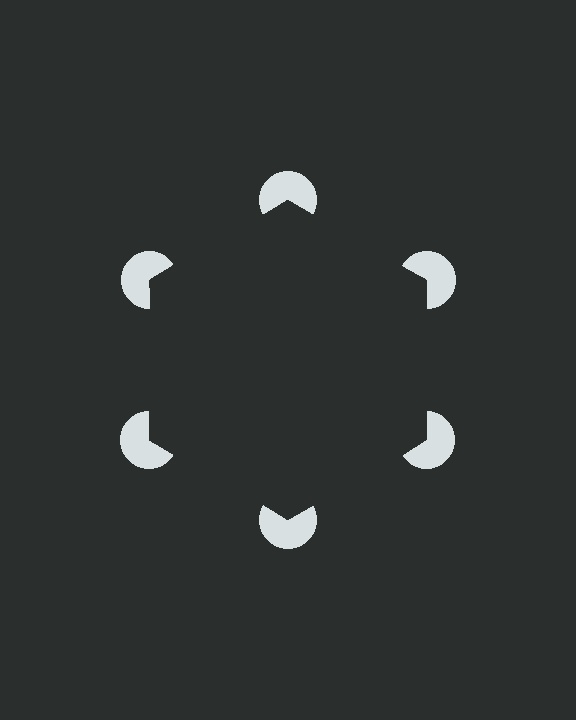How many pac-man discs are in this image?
There are 6 — one at each vertex of the illusory hexagon.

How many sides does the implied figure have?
6 sides.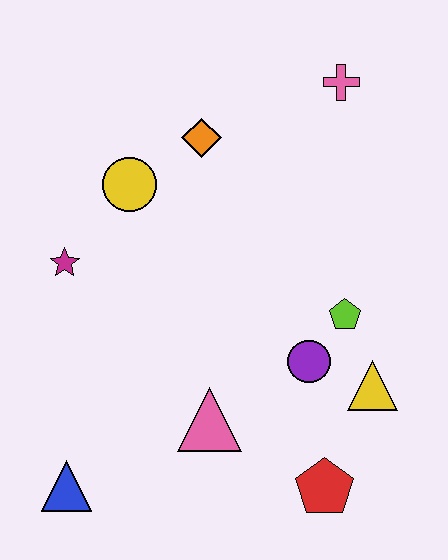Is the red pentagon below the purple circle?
Yes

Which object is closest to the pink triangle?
The purple circle is closest to the pink triangle.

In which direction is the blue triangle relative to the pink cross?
The blue triangle is below the pink cross.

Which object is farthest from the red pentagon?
The pink cross is farthest from the red pentagon.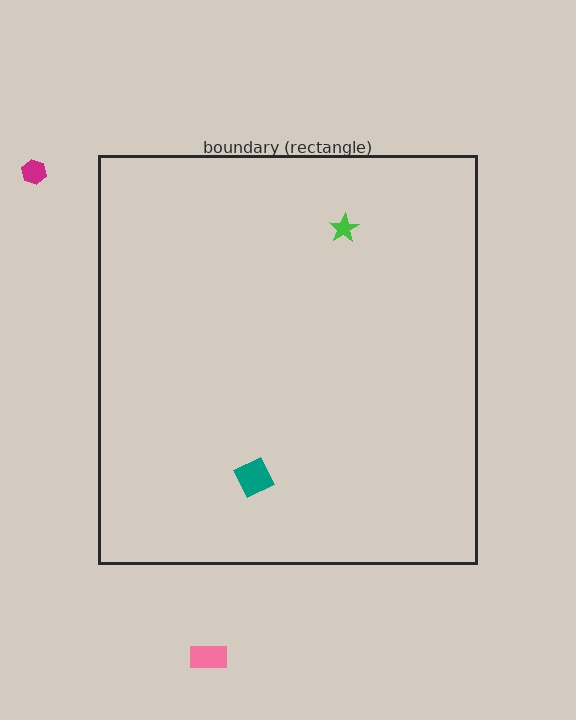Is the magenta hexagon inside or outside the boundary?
Outside.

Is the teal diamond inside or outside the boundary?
Inside.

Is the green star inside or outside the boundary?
Inside.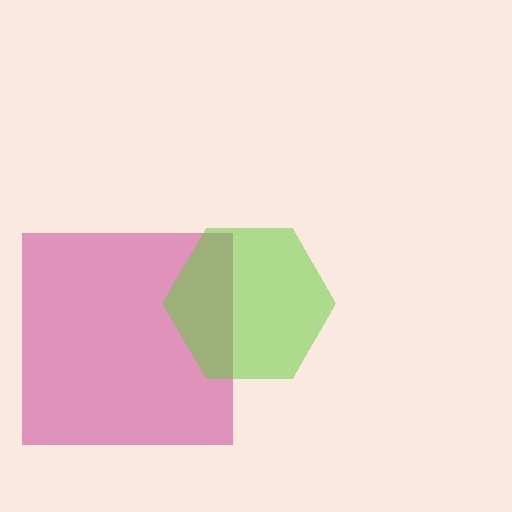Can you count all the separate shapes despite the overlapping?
Yes, there are 2 separate shapes.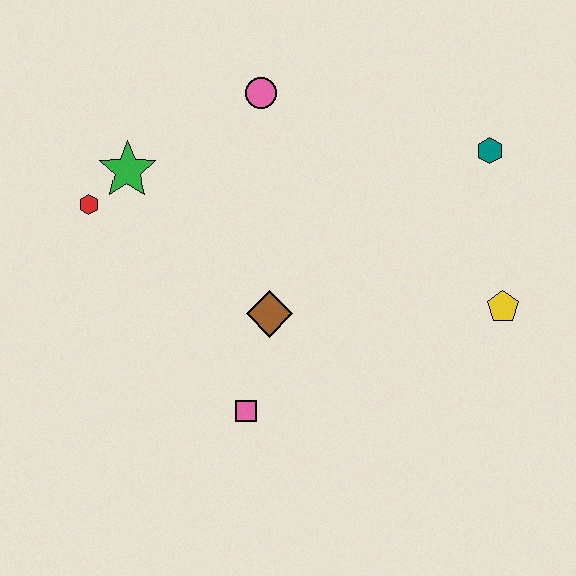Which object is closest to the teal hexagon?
The yellow pentagon is closest to the teal hexagon.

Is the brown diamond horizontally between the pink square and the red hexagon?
No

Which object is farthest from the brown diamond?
The teal hexagon is farthest from the brown diamond.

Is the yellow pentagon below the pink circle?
Yes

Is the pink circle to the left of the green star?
No